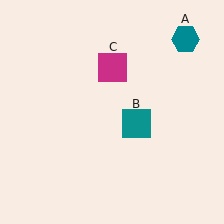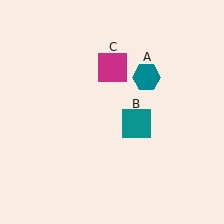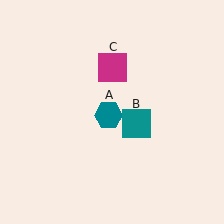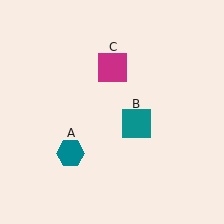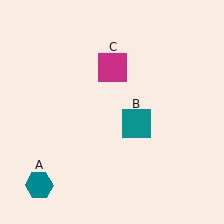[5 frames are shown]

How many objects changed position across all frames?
1 object changed position: teal hexagon (object A).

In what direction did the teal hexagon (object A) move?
The teal hexagon (object A) moved down and to the left.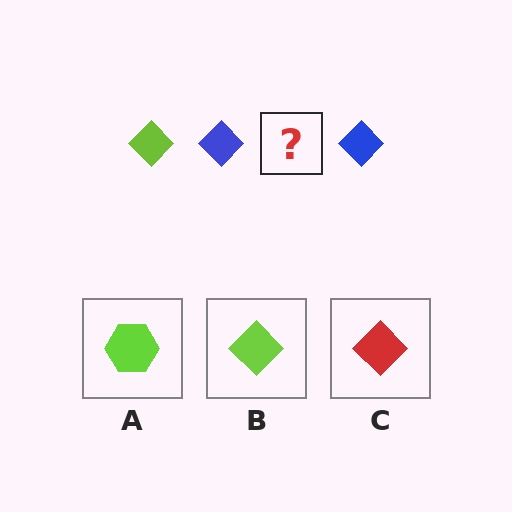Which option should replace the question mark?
Option B.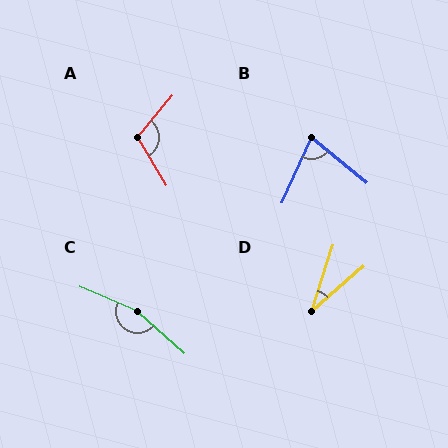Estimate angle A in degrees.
Approximately 109 degrees.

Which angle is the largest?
C, at approximately 161 degrees.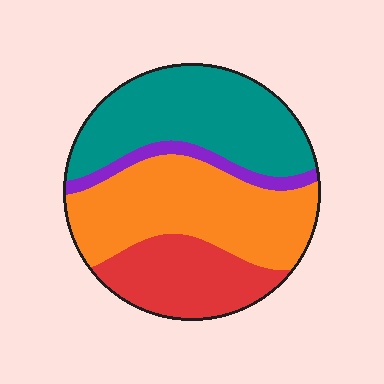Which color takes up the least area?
Purple, at roughly 5%.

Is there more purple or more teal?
Teal.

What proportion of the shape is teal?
Teal takes up between a third and a half of the shape.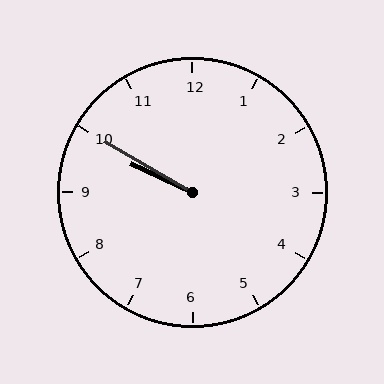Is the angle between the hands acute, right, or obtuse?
It is acute.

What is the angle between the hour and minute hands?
Approximately 5 degrees.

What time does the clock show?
9:50.